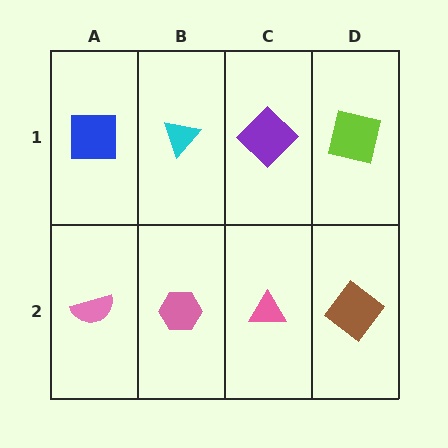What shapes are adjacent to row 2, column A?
A blue square (row 1, column A), a pink hexagon (row 2, column B).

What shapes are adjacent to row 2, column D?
A lime square (row 1, column D), a pink triangle (row 2, column C).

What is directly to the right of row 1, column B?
A purple diamond.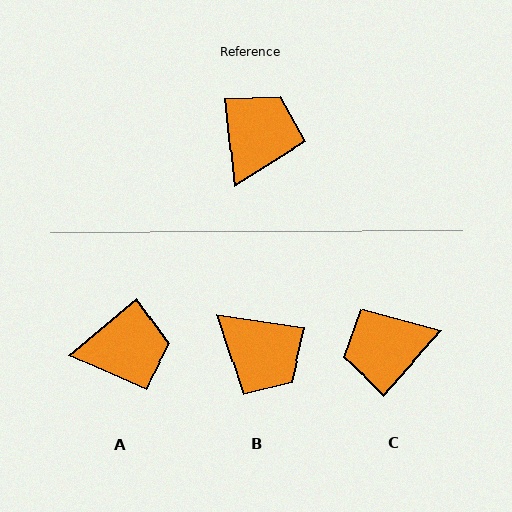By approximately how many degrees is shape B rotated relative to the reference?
Approximately 105 degrees clockwise.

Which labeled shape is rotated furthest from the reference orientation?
C, about 132 degrees away.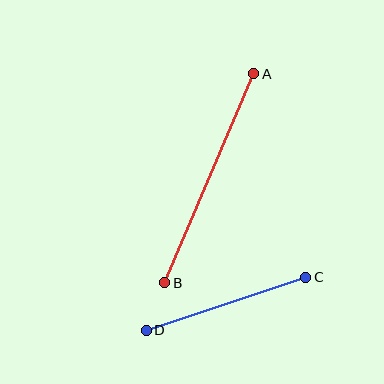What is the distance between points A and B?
The distance is approximately 227 pixels.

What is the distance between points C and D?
The distance is approximately 168 pixels.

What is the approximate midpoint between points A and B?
The midpoint is at approximately (209, 178) pixels.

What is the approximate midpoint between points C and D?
The midpoint is at approximately (226, 304) pixels.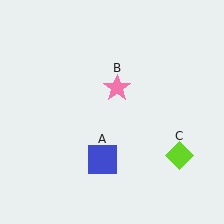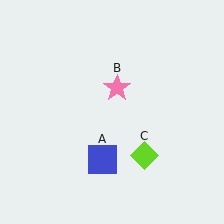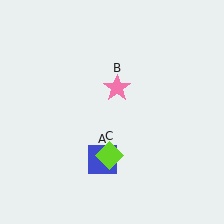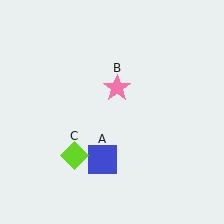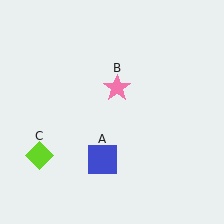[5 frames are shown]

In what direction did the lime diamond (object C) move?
The lime diamond (object C) moved left.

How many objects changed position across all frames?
1 object changed position: lime diamond (object C).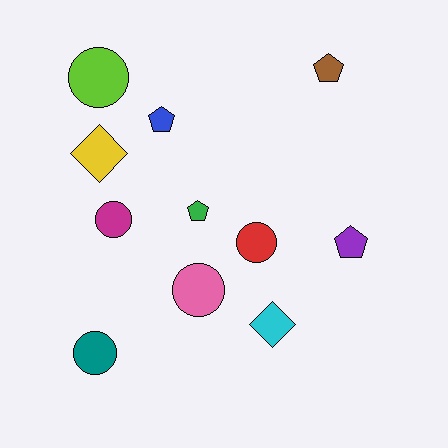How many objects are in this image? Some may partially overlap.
There are 11 objects.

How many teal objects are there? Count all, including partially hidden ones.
There is 1 teal object.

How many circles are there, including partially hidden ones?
There are 5 circles.